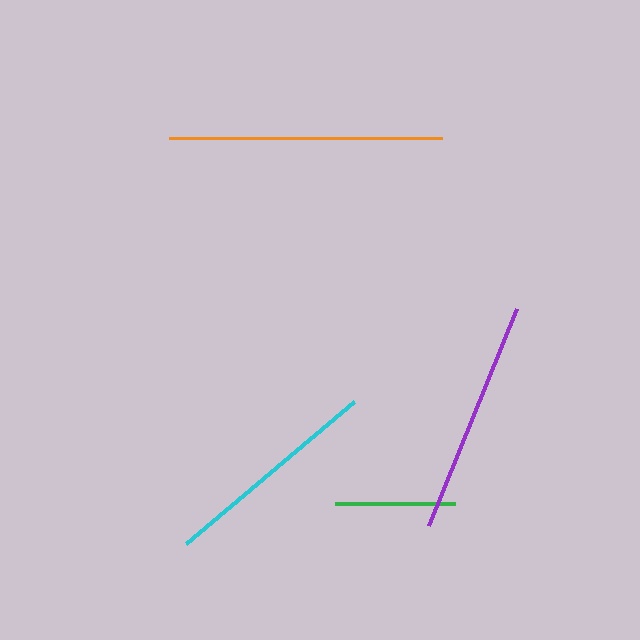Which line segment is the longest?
The orange line is the longest at approximately 273 pixels.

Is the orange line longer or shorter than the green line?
The orange line is longer than the green line.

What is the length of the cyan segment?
The cyan segment is approximately 220 pixels long.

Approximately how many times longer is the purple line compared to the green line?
The purple line is approximately 1.9 times the length of the green line.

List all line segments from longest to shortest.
From longest to shortest: orange, purple, cyan, green.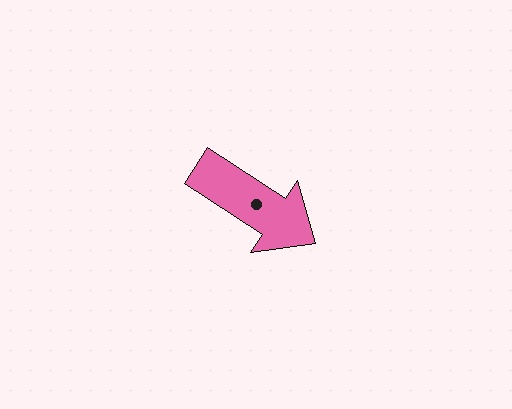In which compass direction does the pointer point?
Southeast.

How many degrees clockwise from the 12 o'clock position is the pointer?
Approximately 123 degrees.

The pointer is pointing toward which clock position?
Roughly 4 o'clock.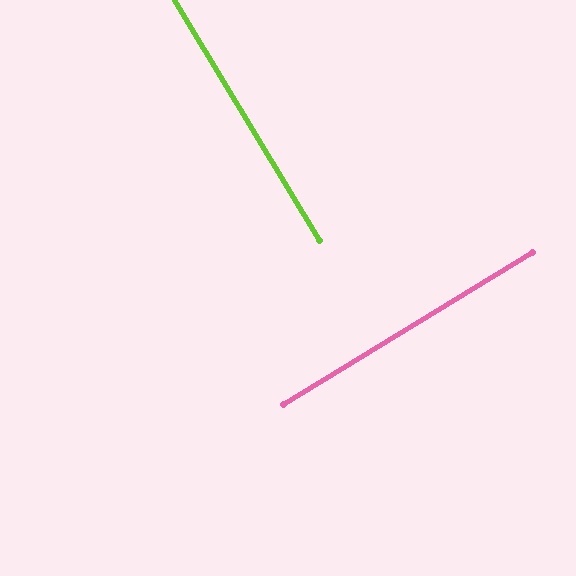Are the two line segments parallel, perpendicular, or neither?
Perpendicular — they meet at approximately 90°.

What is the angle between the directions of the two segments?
Approximately 90 degrees.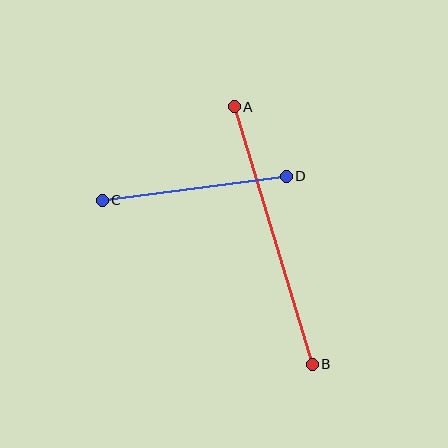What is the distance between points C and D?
The distance is approximately 185 pixels.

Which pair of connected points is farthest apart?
Points A and B are farthest apart.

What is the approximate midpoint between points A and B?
The midpoint is at approximately (273, 236) pixels.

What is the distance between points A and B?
The distance is approximately 269 pixels.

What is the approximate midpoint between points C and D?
The midpoint is at approximately (194, 188) pixels.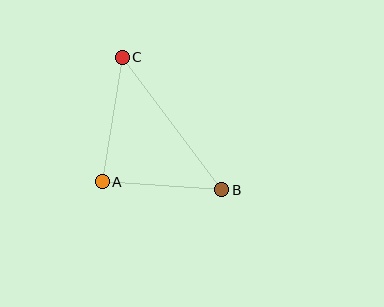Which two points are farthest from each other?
Points B and C are farthest from each other.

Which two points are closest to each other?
Points A and B are closest to each other.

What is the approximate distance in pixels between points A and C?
The distance between A and C is approximately 126 pixels.